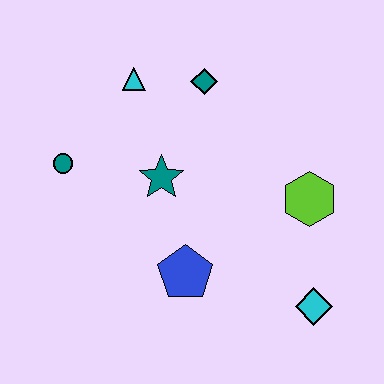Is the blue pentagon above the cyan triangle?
No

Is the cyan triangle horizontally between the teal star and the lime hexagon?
No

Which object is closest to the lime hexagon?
The cyan diamond is closest to the lime hexagon.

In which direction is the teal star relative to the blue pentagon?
The teal star is above the blue pentagon.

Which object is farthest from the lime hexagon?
The teal circle is farthest from the lime hexagon.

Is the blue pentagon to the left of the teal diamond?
Yes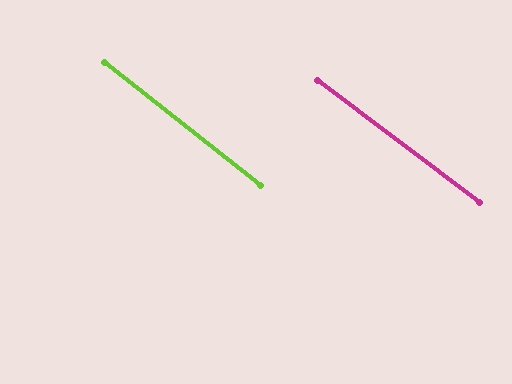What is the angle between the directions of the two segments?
Approximately 1 degree.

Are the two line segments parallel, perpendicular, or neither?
Parallel — their directions differ by only 1.2°.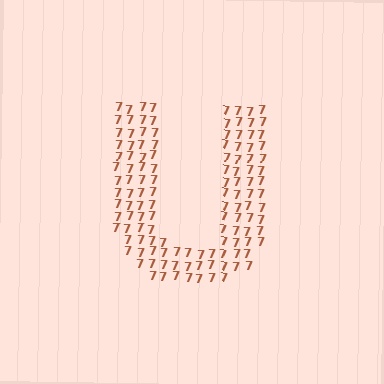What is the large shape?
The large shape is the letter U.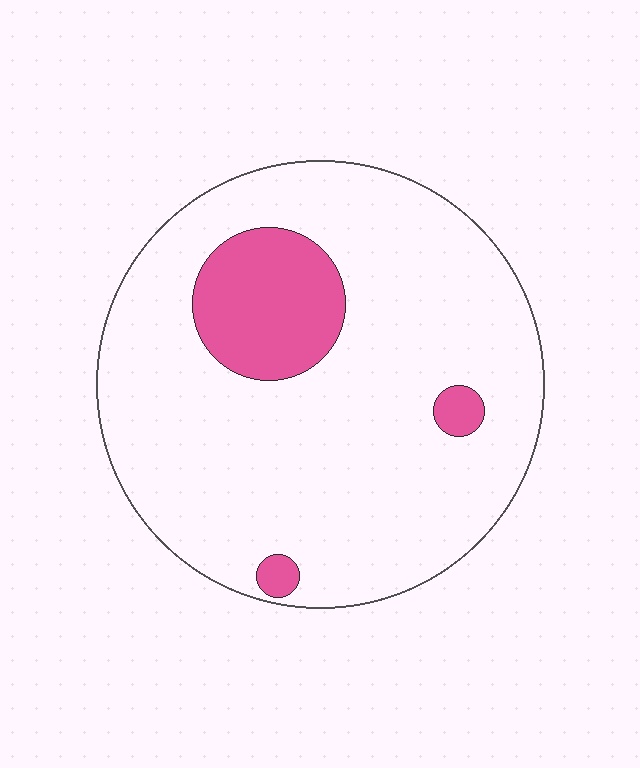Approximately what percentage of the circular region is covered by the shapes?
Approximately 15%.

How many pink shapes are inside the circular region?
3.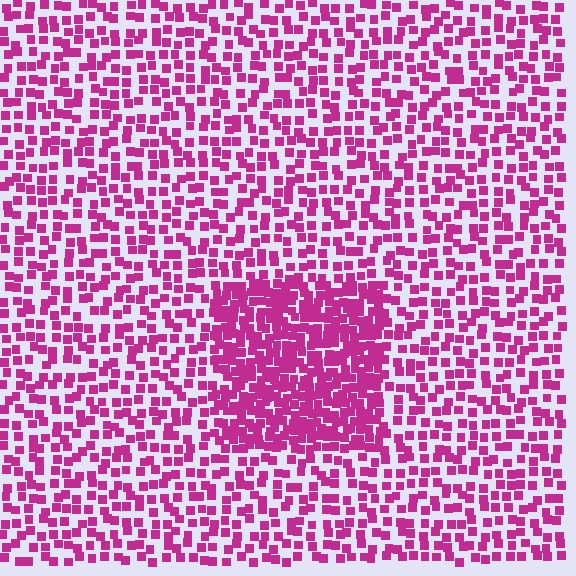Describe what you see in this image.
The image contains small magenta elements arranged at two different densities. A rectangle-shaped region is visible where the elements are more densely packed than the surrounding area.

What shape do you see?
I see a rectangle.